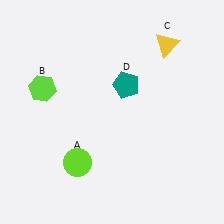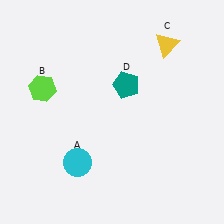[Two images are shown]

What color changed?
The circle (A) changed from lime in Image 1 to cyan in Image 2.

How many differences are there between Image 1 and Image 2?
There is 1 difference between the two images.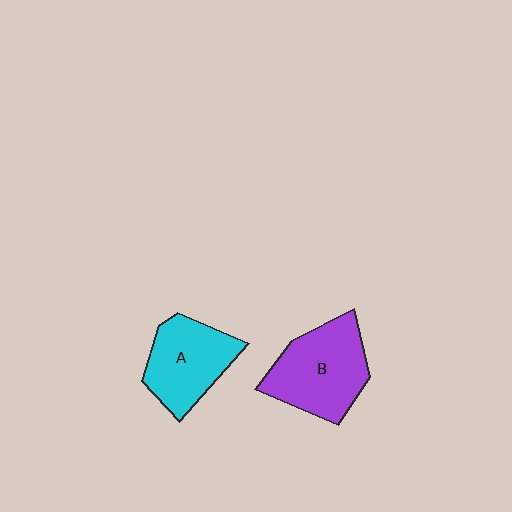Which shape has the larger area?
Shape B (purple).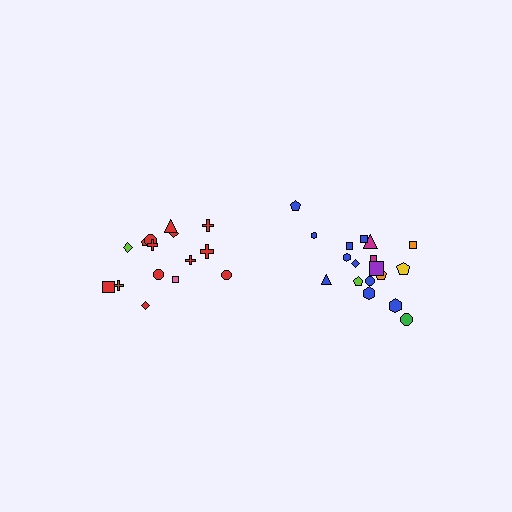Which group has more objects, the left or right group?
The right group.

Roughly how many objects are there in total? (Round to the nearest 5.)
Roughly 35 objects in total.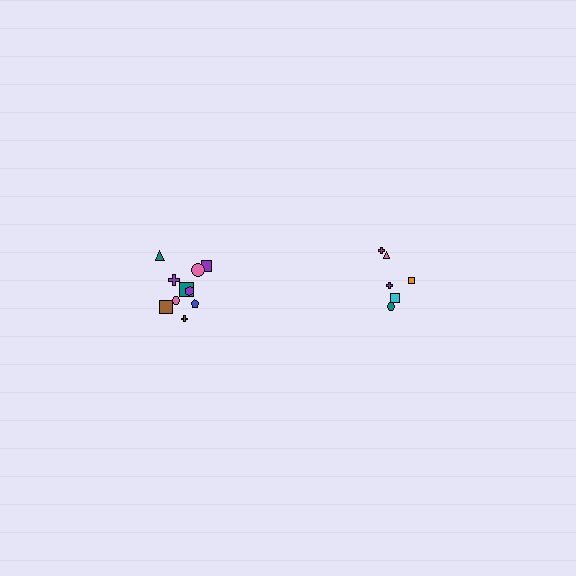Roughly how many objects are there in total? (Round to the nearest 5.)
Roughly 15 objects in total.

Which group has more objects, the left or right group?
The left group.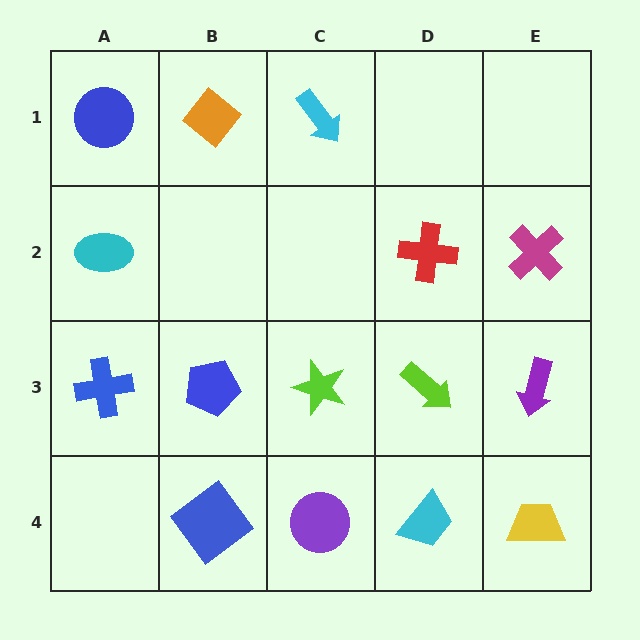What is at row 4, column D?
A cyan trapezoid.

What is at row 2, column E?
A magenta cross.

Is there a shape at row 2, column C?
No, that cell is empty.